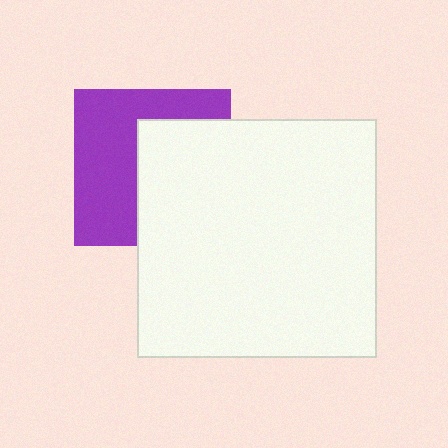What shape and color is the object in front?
The object in front is a white square.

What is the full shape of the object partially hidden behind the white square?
The partially hidden object is a purple square.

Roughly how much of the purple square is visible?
About half of it is visible (roughly 52%).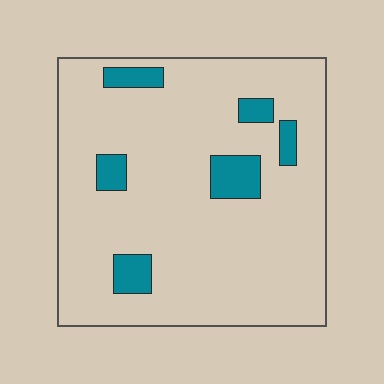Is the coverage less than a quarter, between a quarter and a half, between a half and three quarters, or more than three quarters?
Less than a quarter.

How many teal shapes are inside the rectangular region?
6.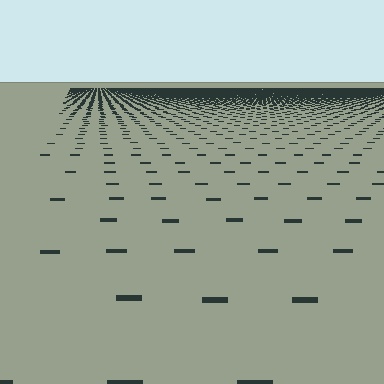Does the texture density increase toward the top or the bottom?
Density increases toward the top.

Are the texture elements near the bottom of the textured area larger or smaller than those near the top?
Larger. Near the bottom, elements are closer to the viewer and appear at a bigger on-screen size.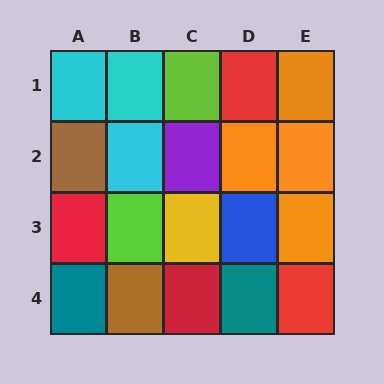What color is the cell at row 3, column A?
Red.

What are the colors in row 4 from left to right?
Teal, brown, red, teal, red.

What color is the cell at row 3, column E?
Orange.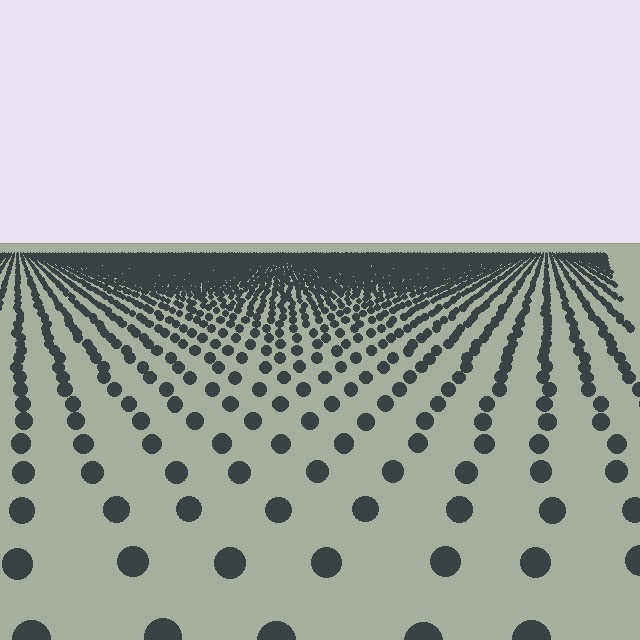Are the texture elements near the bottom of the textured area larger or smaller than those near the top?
Larger. Near the bottom, elements are closer to the viewer and appear at a bigger on-screen size.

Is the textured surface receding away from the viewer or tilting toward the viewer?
The surface is receding away from the viewer. Texture elements get smaller and denser toward the top.